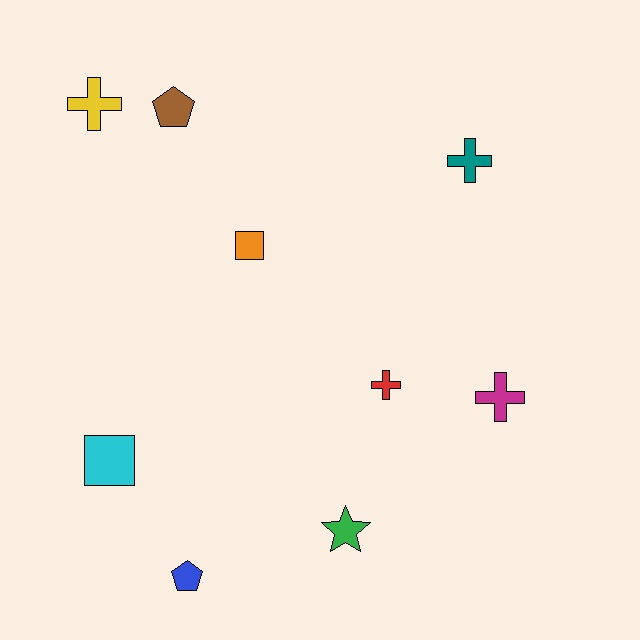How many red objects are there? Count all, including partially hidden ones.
There is 1 red object.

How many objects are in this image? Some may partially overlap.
There are 9 objects.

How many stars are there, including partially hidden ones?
There is 1 star.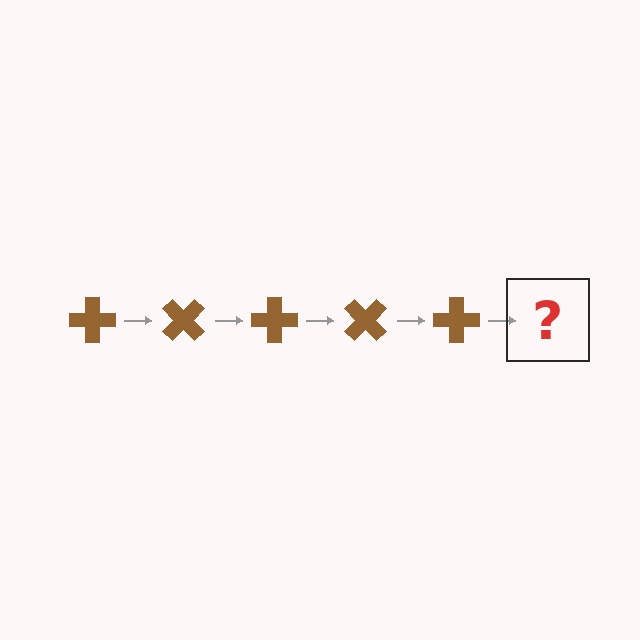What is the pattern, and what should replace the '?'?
The pattern is that the cross rotates 45 degrees each step. The '?' should be a brown cross rotated 225 degrees.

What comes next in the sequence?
The next element should be a brown cross rotated 225 degrees.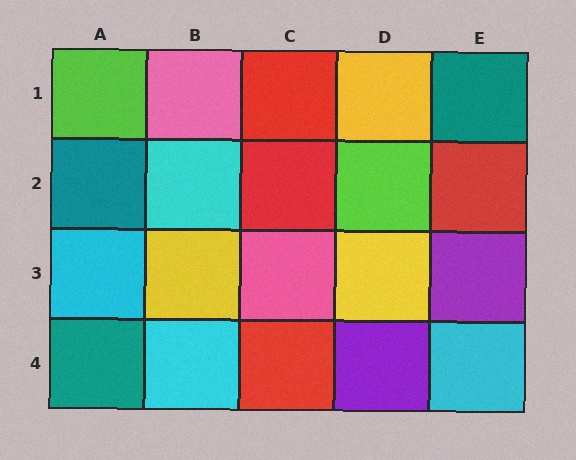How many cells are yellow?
3 cells are yellow.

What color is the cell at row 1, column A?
Lime.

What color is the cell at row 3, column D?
Yellow.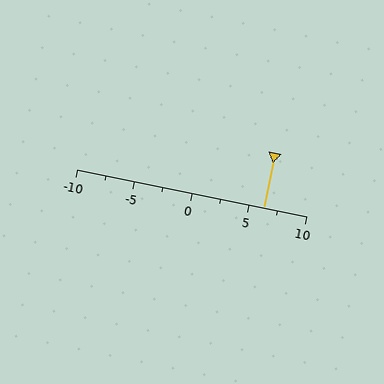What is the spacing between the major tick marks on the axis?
The major ticks are spaced 5 apart.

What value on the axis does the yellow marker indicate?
The marker indicates approximately 6.2.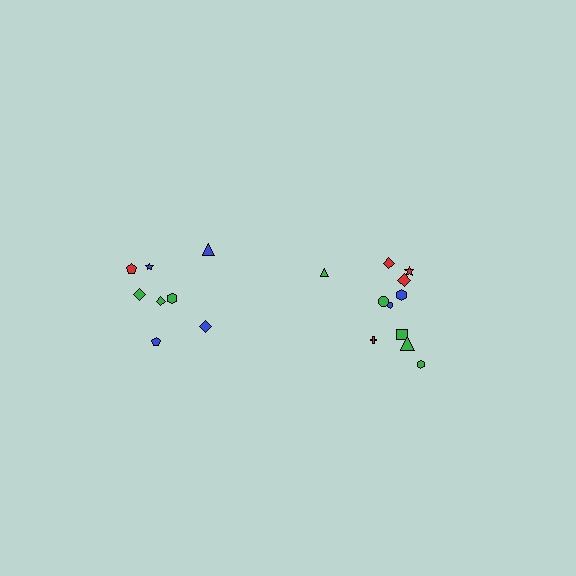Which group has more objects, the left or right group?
The right group.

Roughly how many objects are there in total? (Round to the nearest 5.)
Roughly 20 objects in total.